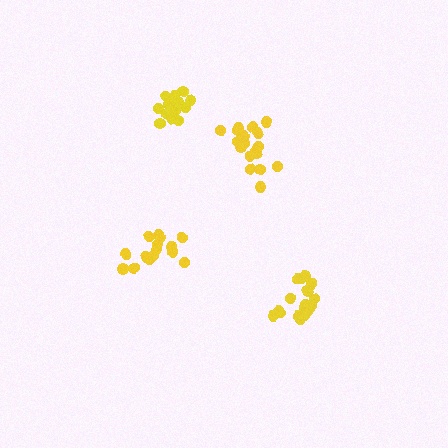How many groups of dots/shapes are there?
There are 4 groups.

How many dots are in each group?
Group 1: 16 dots, Group 2: 18 dots, Group 3: 21 dots, Group 4: 15 dots (70 total).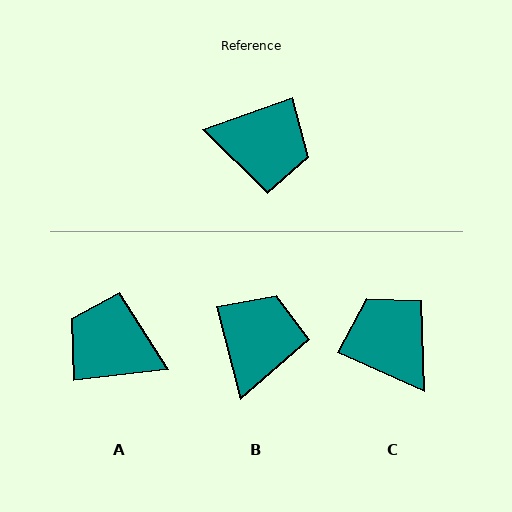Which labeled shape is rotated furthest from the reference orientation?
A, about 167 degrees away.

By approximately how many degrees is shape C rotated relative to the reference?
Approximately 136 degrees counter-clockwise.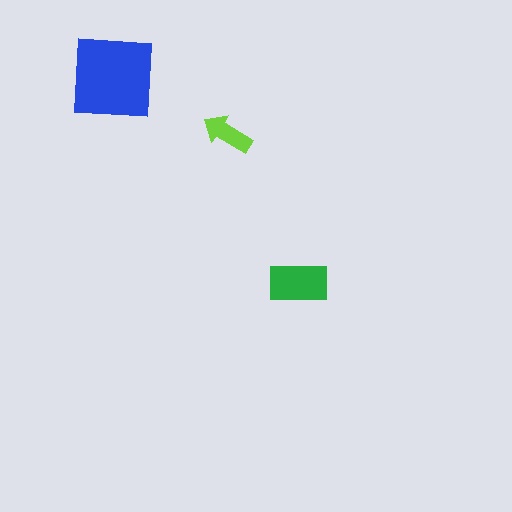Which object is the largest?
The blue square.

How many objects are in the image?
There are 3 objects in the image.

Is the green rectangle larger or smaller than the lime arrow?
Larger.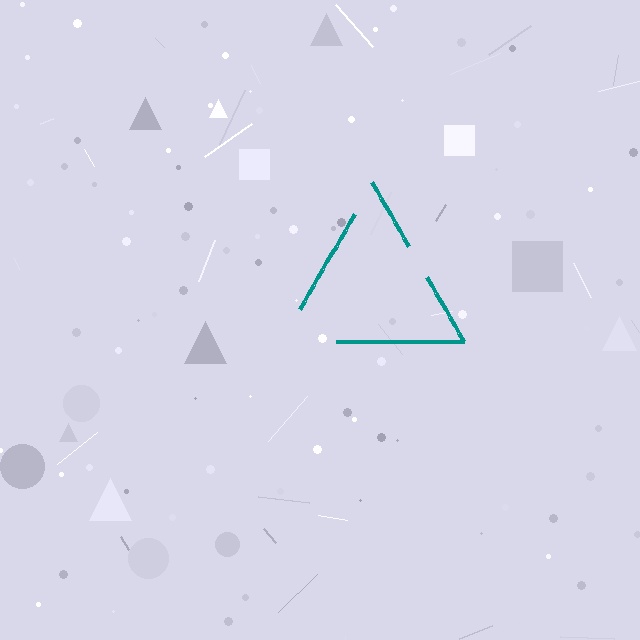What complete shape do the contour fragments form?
The contour fragments form a triangle.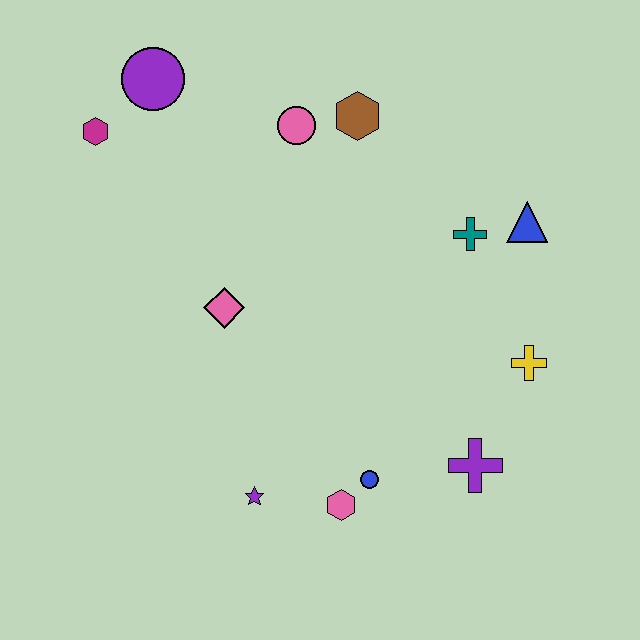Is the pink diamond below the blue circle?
No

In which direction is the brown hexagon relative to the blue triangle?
The brown hexagon is to the left of the blue triangle.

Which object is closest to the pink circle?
The brown hexagon is closest to the pink circle.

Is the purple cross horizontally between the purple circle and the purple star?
No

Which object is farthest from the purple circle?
The purple cross is farthest from the purple circle.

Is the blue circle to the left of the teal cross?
Yes